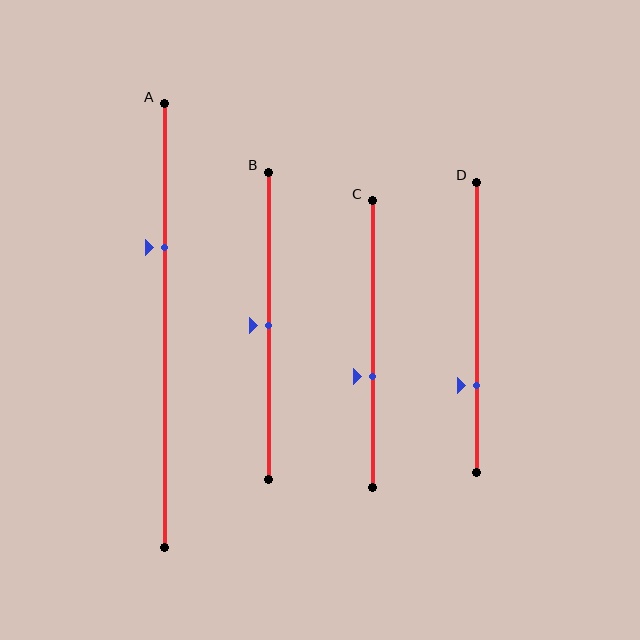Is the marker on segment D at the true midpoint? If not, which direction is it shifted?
No, the marker on segment D is shifted downward by about 20% of the segment length.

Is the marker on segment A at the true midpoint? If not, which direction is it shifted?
No, the marker on segment A is shifted upward by about 18% of the segment length.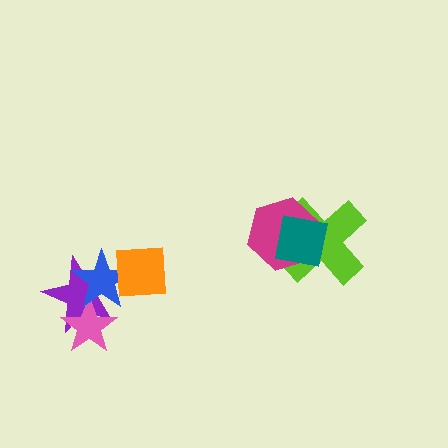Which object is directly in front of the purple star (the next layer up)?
The pink star is directly in front of the purple star.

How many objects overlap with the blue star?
3 objects overlap with the blue star.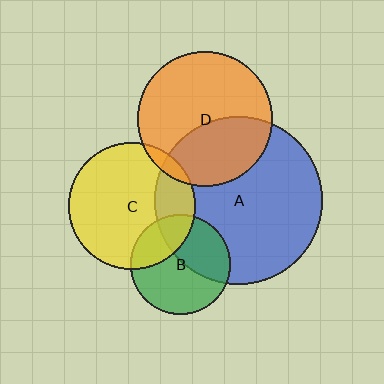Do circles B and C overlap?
Yes.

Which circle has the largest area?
Circle A (blue).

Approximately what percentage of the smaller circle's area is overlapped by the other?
Approximately 30%.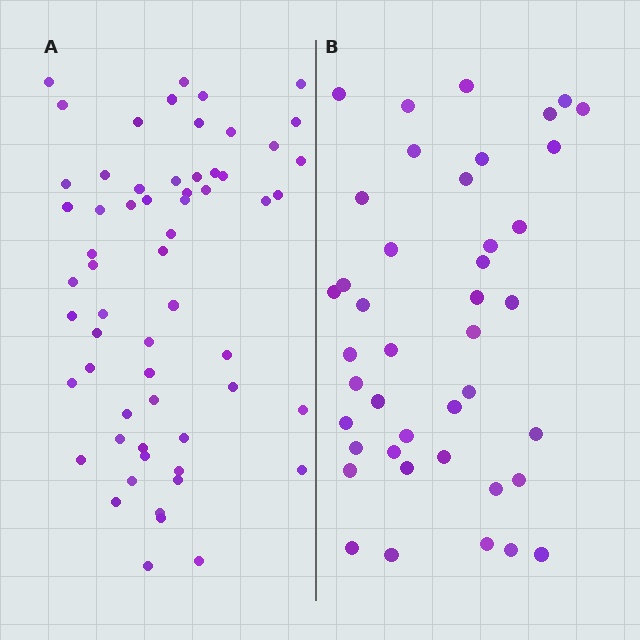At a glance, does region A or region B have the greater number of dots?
Region A (the left region) has more dots.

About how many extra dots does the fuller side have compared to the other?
Region A has approximately 20 more dots than region B.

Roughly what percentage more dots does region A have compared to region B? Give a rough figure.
About 45% more.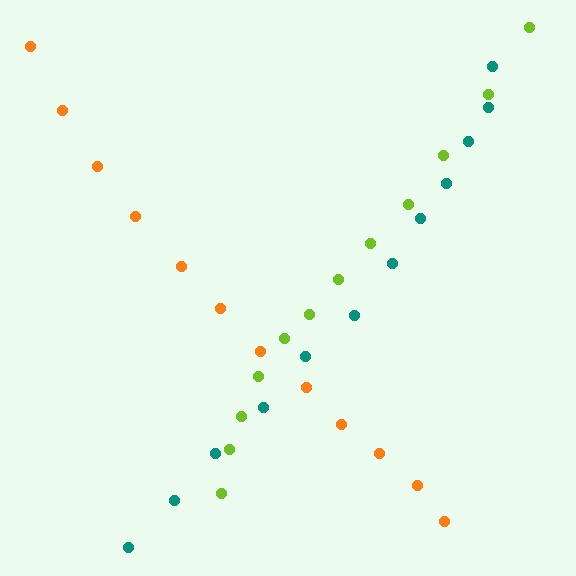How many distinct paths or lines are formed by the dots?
There are 3 distinct paths.